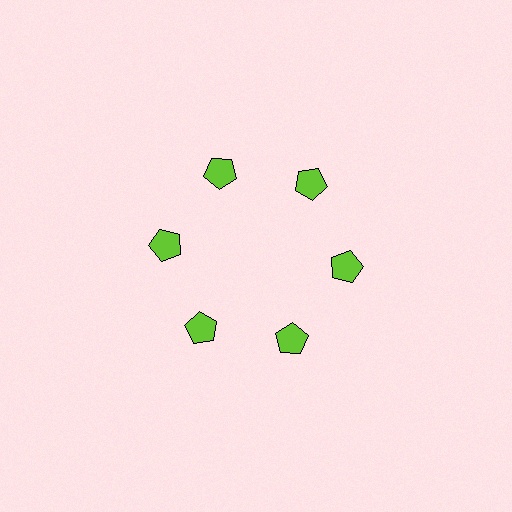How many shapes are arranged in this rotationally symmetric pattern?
There are 6 shapes, arranged in 6 groups of 1.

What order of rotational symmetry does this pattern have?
This pattern has 6-fold rotational symmetry.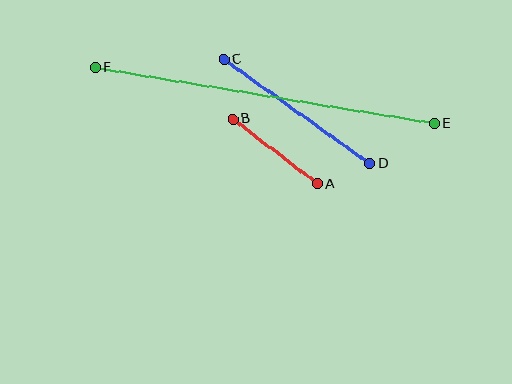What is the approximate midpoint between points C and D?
The midpoint is at approximately (297, 111) pixels.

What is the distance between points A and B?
The distance is approximately 106 pixels.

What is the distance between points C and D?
The distance is approximately 179 pixels.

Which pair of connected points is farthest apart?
Points E and F are farthest apart.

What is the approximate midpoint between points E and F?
The midpoint is at approximately (265, 95) pixels.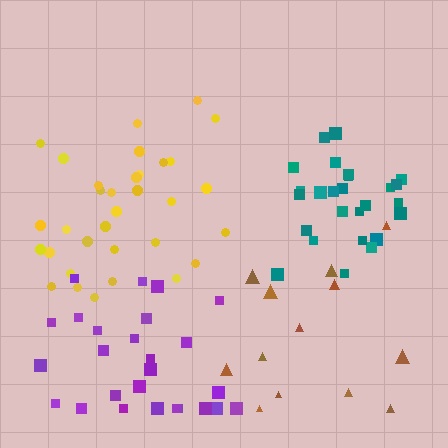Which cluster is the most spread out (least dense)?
Brown.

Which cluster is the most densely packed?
Teal.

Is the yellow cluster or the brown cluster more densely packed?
Yellow.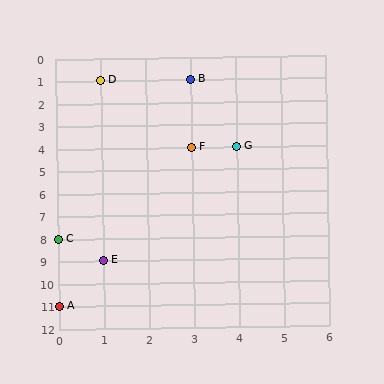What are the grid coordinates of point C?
Point C is at grid coordinates (0, 8).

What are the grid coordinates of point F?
Point F is at grid coordinates (3, 4).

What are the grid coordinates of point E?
Point E is at grid coordinates (1, 9).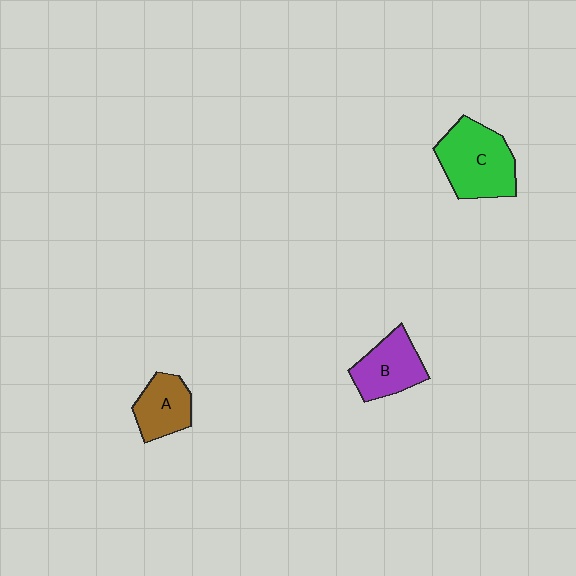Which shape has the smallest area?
Shape A (brown).